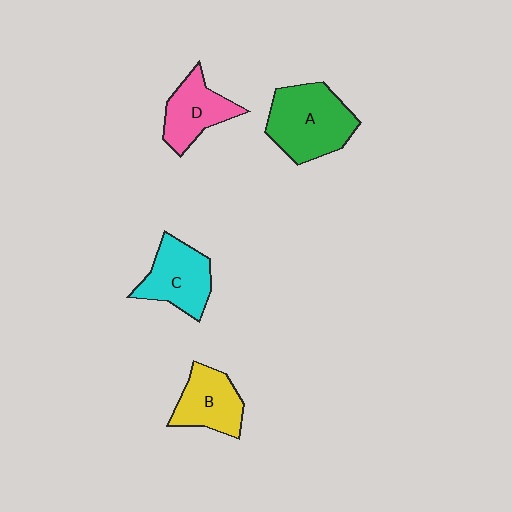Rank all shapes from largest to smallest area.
From largest to smallest: A (green), C (cyan), B (yellow), D (pink).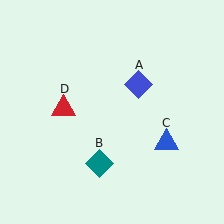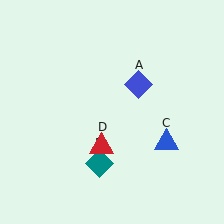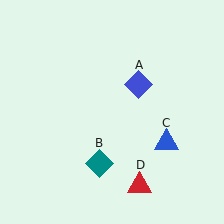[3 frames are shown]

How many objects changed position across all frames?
1 object changed position: red triangle (object D).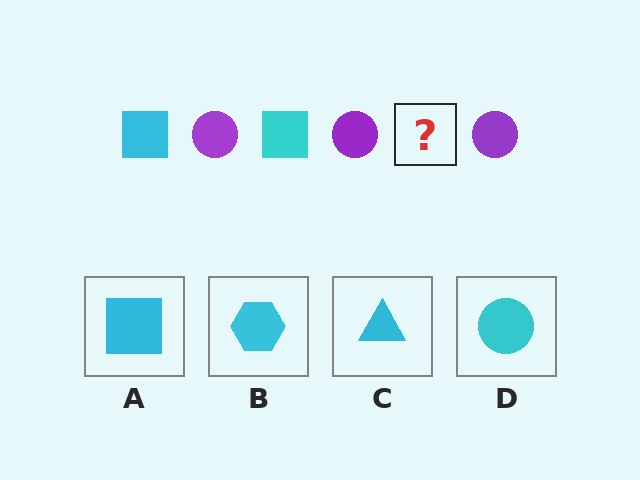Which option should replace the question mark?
Option A.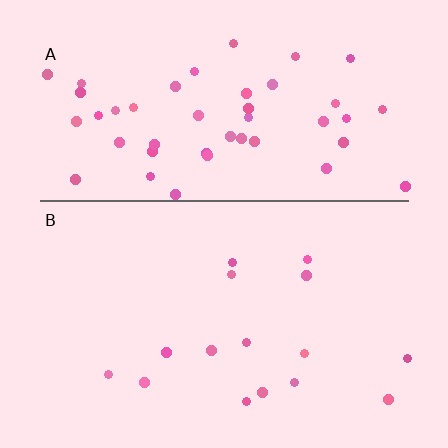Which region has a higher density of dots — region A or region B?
A (the top).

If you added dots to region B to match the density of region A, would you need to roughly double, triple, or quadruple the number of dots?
Approximately triple.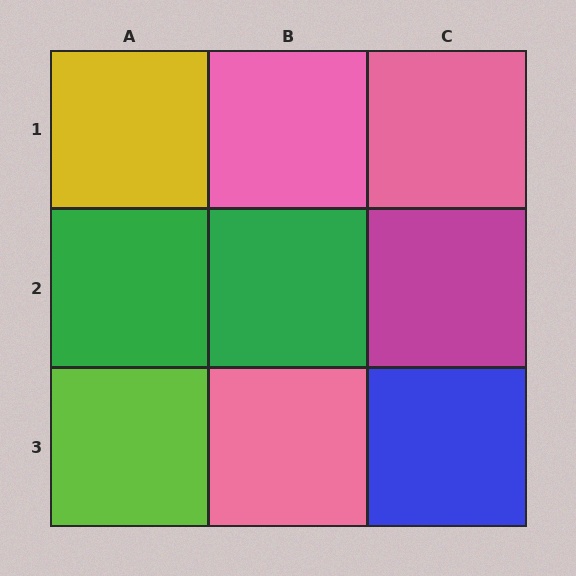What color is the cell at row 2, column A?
Green.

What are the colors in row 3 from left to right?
Lime, pink, blue.